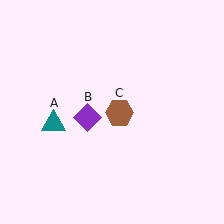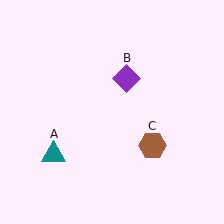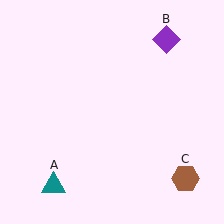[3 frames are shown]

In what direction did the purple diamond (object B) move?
The purple diamond (object B) moved up and to the right.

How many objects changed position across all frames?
3 objects changed position: teal triangle (object A), purple diamond (object B), brown hexagon (object C).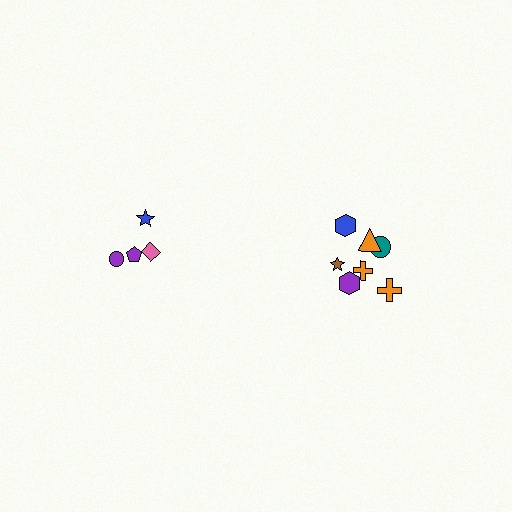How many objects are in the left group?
There are 4 objects.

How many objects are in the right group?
There are 7 objects.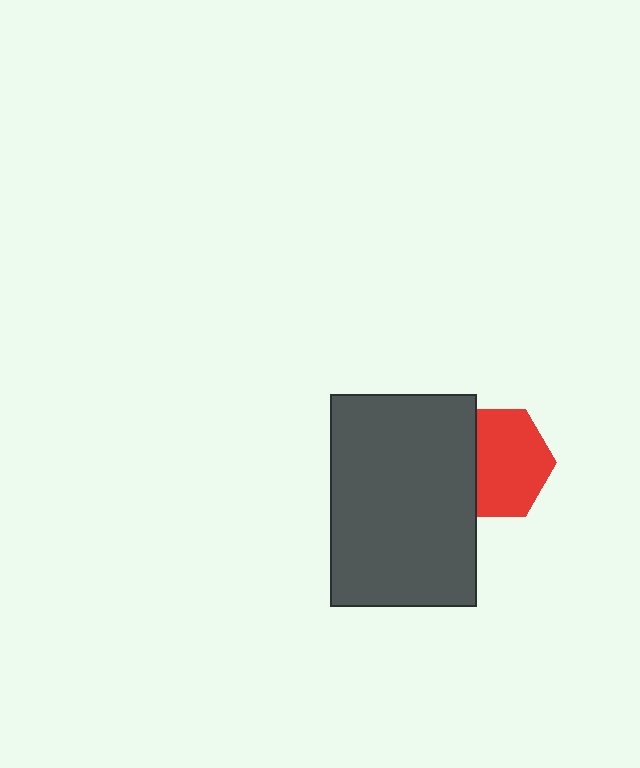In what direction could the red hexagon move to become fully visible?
The red hexagon could move right. That would shift it out from behind the dark gray rectangle entirely.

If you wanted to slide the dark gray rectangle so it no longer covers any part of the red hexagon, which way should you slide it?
Slide it left — that is the most direct way to separate the two shapes.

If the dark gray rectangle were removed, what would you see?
You would see the complete red hexagon.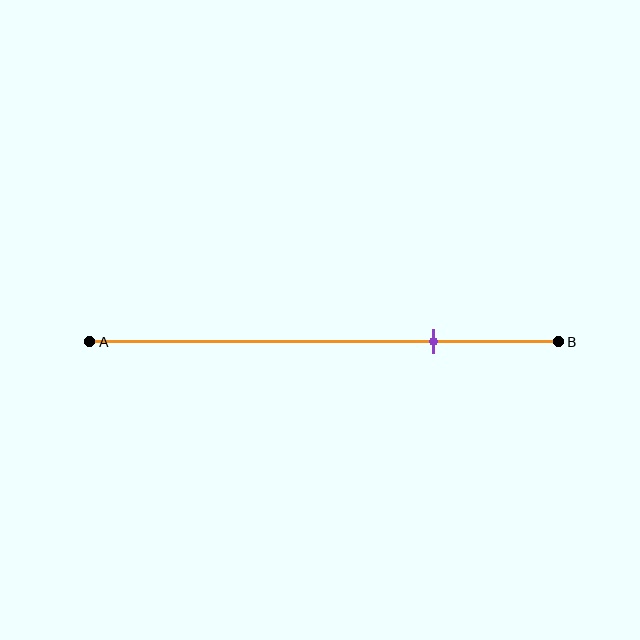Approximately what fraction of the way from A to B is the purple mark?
The purple mark is approximately 75% of the way from A to B.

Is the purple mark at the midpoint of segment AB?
No, the mark is at about 75% from A, not at the 50% midpoint.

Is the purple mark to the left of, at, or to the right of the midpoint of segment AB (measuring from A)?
The purple mark is to the right of the midpoint of segment AB.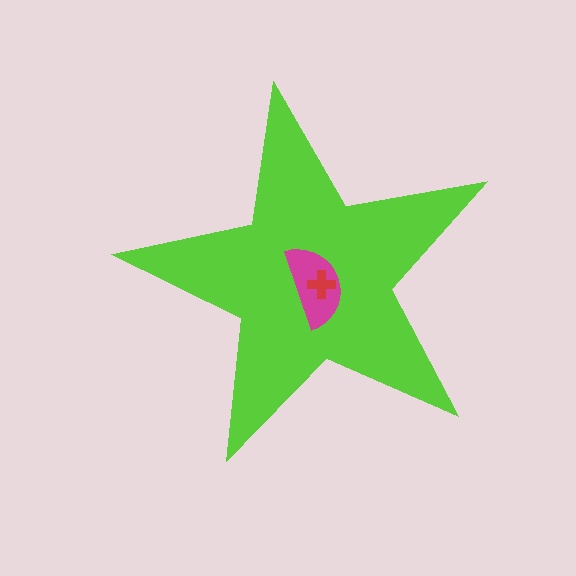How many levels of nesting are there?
3.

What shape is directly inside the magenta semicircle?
The red cross.